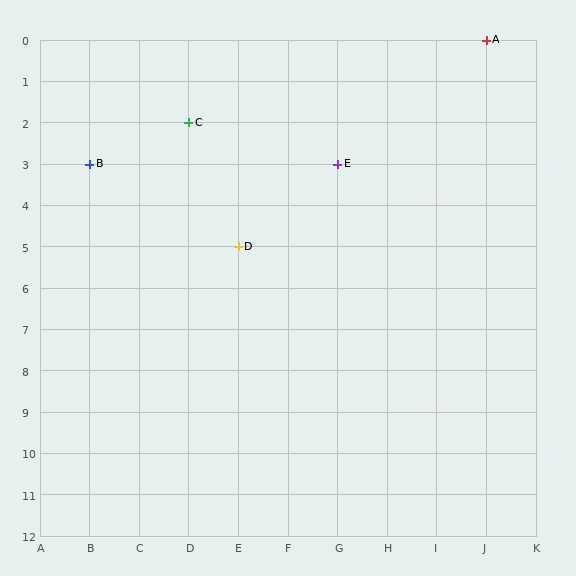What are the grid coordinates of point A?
Point A is at grid coordinates (J, 0).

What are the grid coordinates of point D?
Point D is at grid coordinates (E, 5).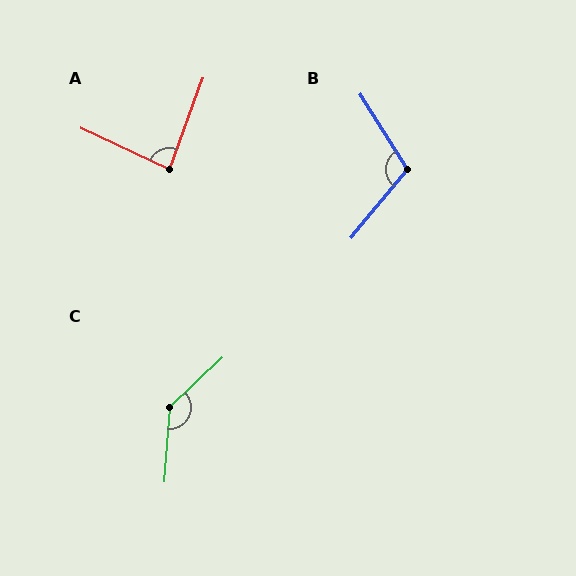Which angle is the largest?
C, at approximately 137 degrees.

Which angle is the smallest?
A, at approximately 84 degrees.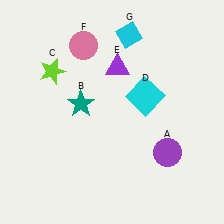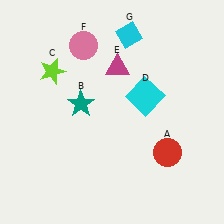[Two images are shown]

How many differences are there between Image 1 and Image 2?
There are 2 differences between the two images.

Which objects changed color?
A changed from purple to red. E changed from purple to magenta.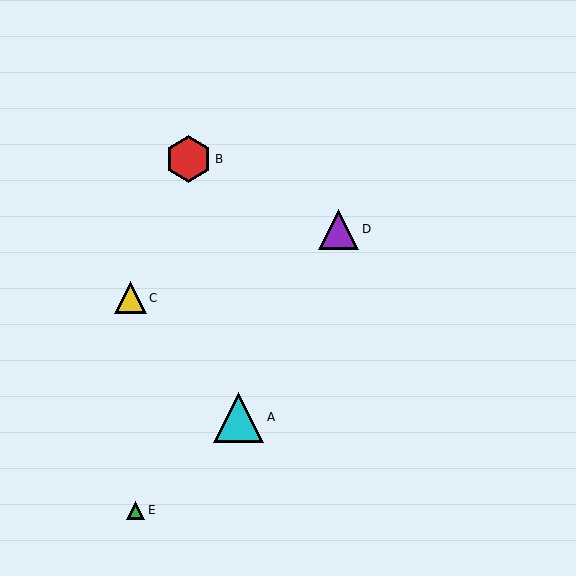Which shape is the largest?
The cyan triangle (labeled A) is the largest.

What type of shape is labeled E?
Shape E is a green triangle.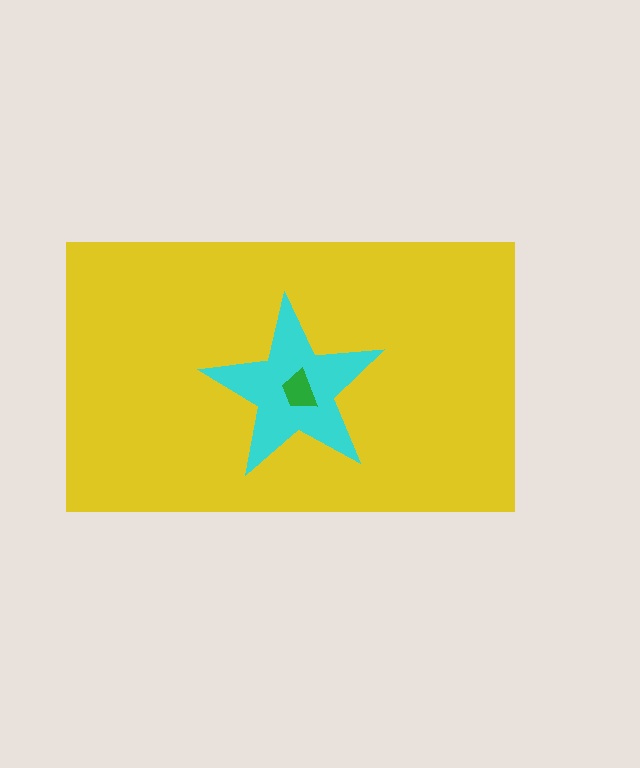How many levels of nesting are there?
3.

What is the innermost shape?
The green trapezoid.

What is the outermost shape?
The yellow rectangle.